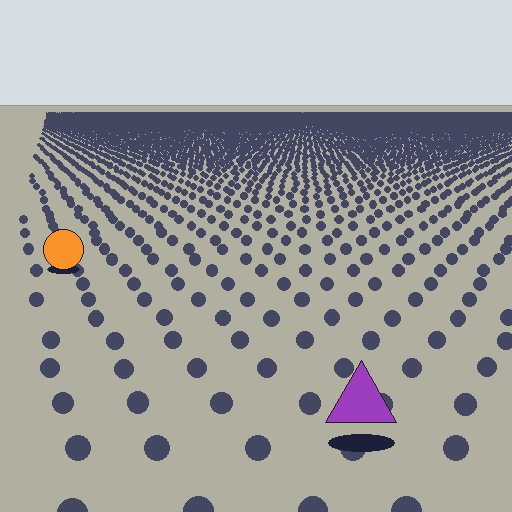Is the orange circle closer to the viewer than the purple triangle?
No. The purple triangle is closer — you can tell from the texture gradient: the ground texture is coarser near it.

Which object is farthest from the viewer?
The orange circle is farthest from the viewer. It appears smaller and the ground texture around it is denser.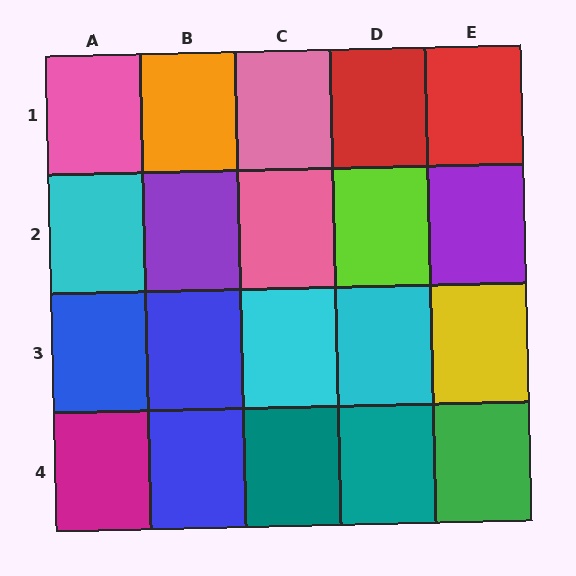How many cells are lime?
1 cell is lime.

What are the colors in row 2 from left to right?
Cyan, purple, pink, lime, purple.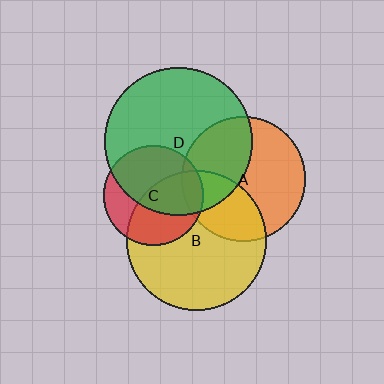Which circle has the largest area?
Circle D (green).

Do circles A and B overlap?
Yes.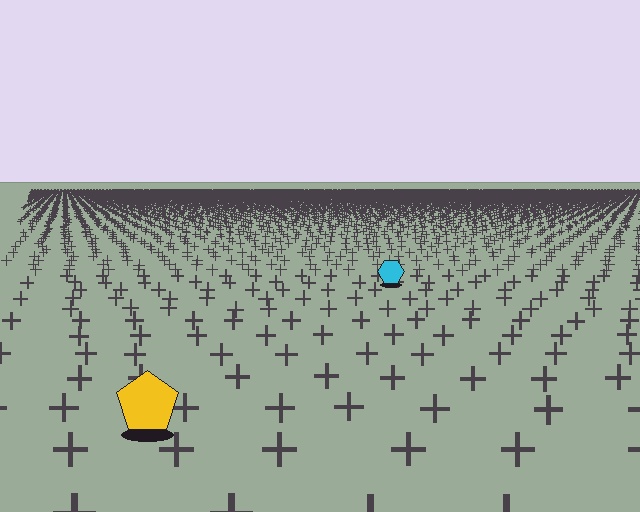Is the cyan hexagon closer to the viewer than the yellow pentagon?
No. The yellow pentagon is closer — you can tell from the texture gradient: the ground texture is coarser near it.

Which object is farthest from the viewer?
The cyan hexagon is farthest from the viewer. It appears smaller and the ground texture around it is denser.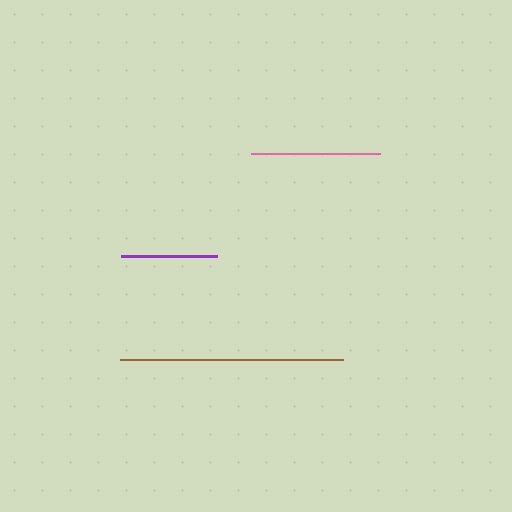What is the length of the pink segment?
The pink segment is approximately 129 pixels long.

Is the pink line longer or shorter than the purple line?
The pink line is longer than the purple line.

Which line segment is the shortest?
The purple line is the shortest at approximately 96 pixels.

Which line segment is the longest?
The brown line is the longest at approximately 224 pixels.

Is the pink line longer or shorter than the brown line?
The brown line is longer than the pink line.